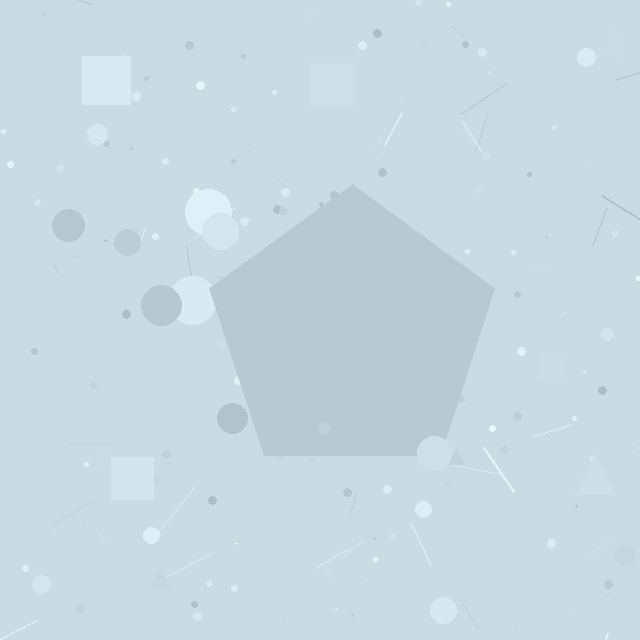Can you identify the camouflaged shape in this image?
The camouflaged shape is a pentagon.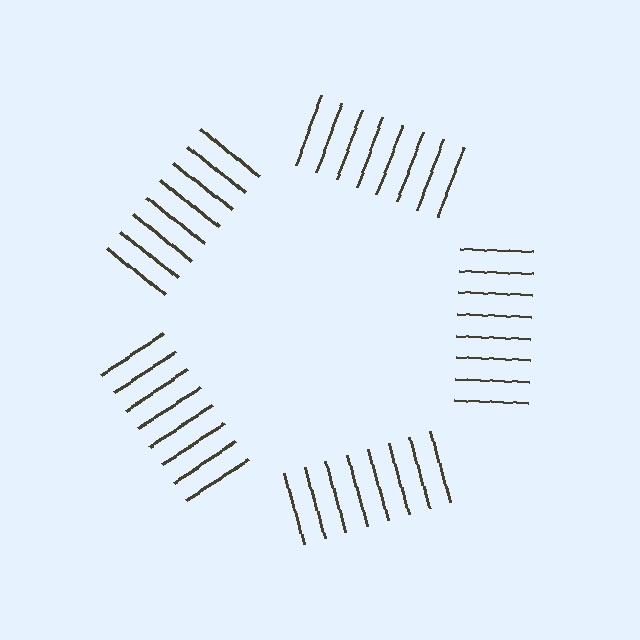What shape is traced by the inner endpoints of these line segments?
An illusory pentagon — the line segments terminate on its edges but no continuous stroke is drawn.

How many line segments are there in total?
40 — 8 along each of the 5 edges.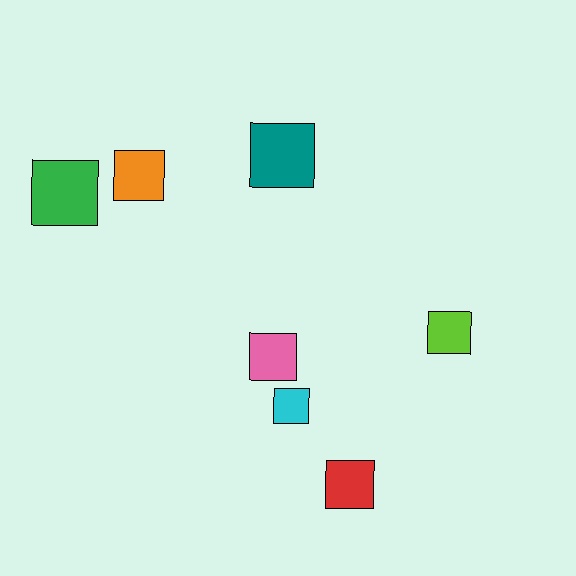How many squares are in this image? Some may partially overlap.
There are 7 squares.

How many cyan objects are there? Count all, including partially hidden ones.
There is 1 cyan object.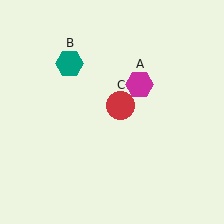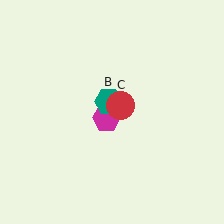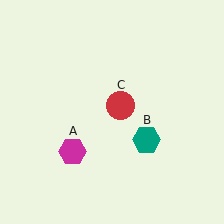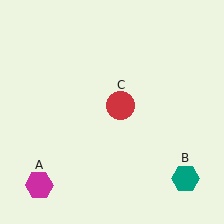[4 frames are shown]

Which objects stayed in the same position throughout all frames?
Red circle (object C) remained stationary.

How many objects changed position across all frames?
2 objects changed position: magenta hexagon (object A), teal hexagon (object B).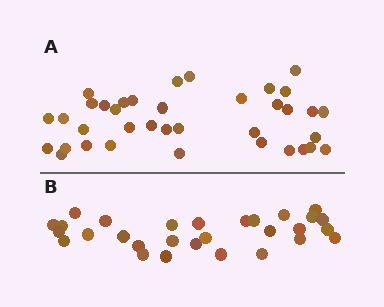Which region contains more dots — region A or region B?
Region A (the top region) has more dots.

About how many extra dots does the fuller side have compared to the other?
Region A has roughly 8 or so more dots than region B.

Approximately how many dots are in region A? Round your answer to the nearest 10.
About 40 dots. (The exact count is 37, which rounds to 40.)